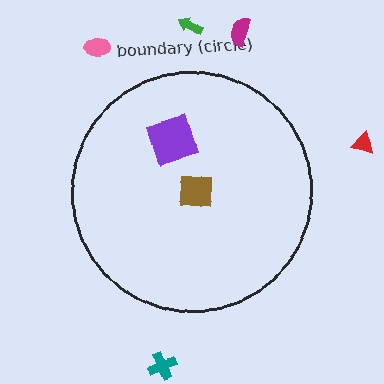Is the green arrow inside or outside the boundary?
Outside.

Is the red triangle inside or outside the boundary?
Outside.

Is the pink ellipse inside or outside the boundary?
Outside.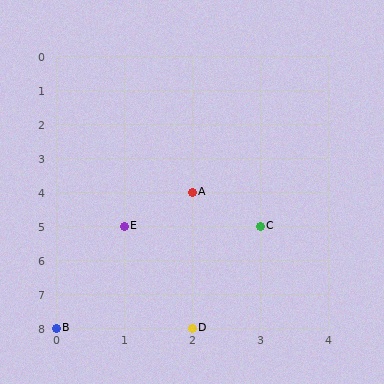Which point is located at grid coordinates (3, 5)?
Point C is at (3, 5).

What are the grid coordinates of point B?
Point B is at grid coordinates (0, 8).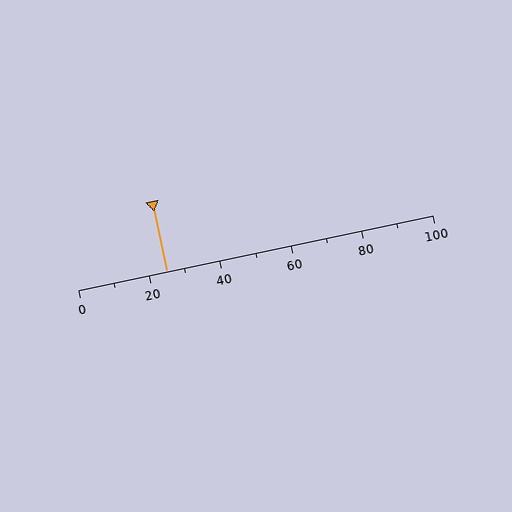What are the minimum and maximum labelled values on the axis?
The axis runs from 0 to 100.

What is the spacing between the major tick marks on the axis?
The major ticks are spaced 20 apart.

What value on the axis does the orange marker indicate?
The marker indicates approximately 25.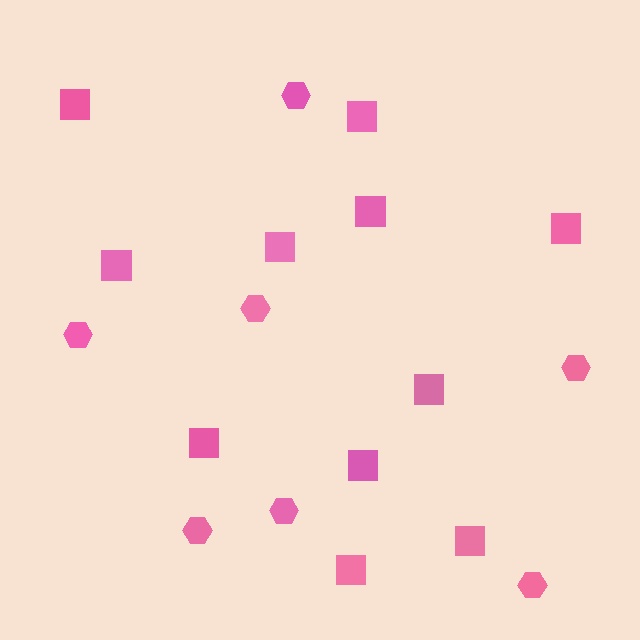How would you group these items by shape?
There are 2 groups: one group of hexagons (7) and one group of squares (11).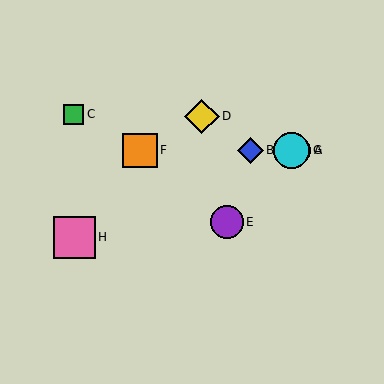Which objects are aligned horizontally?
Objects A, B, F, G are aligned horizontally.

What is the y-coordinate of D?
Object D is at y≈116.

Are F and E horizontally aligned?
No, F is at y≈150 and E is at y≈222.